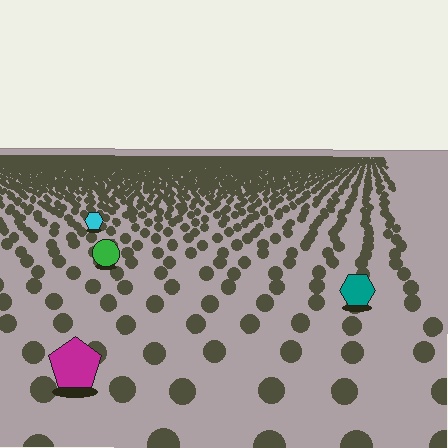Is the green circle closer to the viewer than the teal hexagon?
No. The teal hexagon is closer — you can tell from the texture gradient: the ground texture is coarser near it.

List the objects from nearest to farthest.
From nearest to farthest: the magenta pentagon, the teal hexagon, the green circle, the cyan hexagon.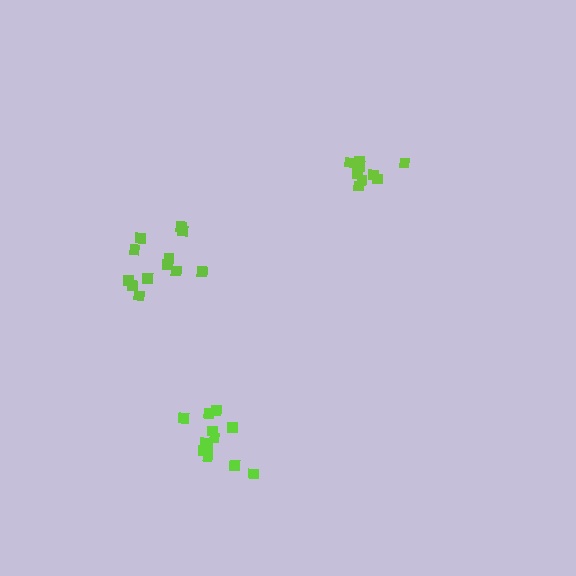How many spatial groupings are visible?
There are 3 spatial groupings.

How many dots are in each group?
Group 1: 9 dots, Group 2: 12 dots, Group 3: 12 dots (33 total).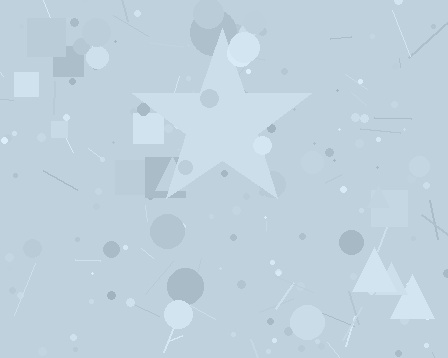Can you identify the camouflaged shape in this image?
The camouflaged shape is a star.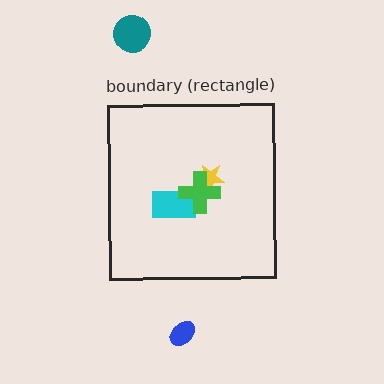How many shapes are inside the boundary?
3 inside, 2 outside.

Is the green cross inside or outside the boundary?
Inside.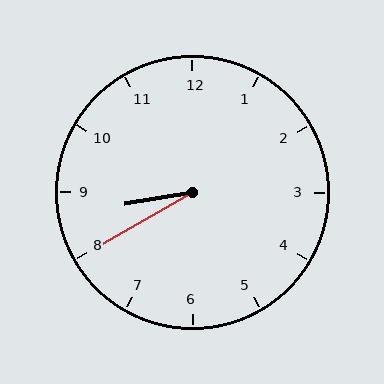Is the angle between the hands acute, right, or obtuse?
It is acute.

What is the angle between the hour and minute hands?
Approximately 20 degrees.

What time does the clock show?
8:40.